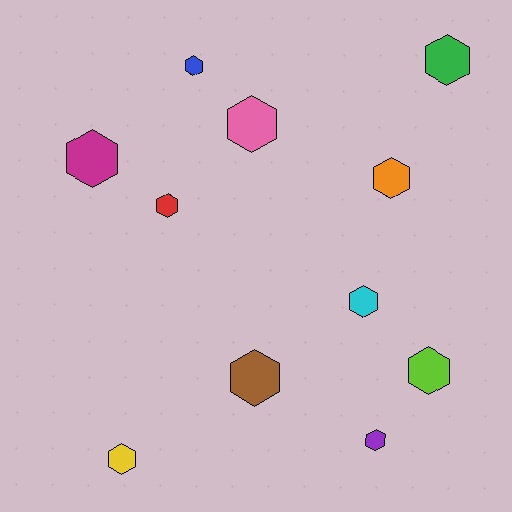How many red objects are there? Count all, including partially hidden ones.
There is 1 red object.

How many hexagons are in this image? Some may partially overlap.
There are 11 hexagons.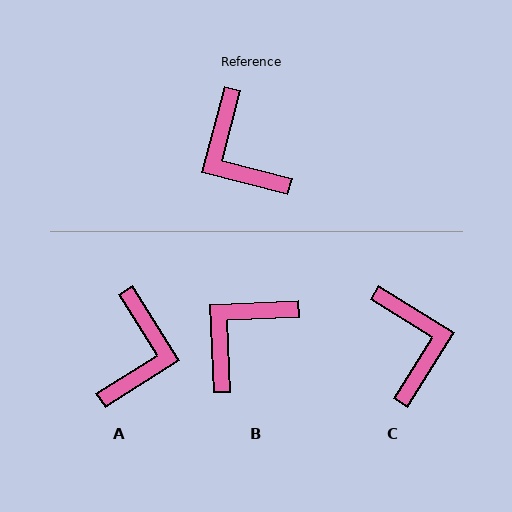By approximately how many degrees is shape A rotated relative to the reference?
Approximately 137 degrees counter-clockwise.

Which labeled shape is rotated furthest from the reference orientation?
C, about 163 degrees away.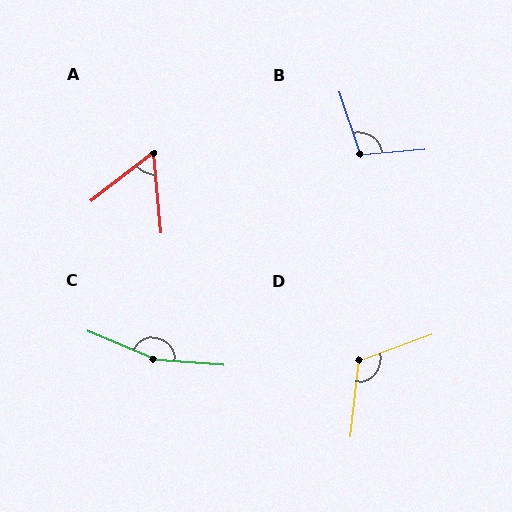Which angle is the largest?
C, at approximately 162 degrees.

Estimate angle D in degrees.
Approximately 116 degrees.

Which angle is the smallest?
A, at approximately 57 degrees.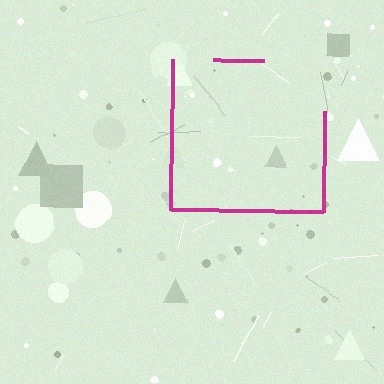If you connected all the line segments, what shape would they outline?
They would outline a square.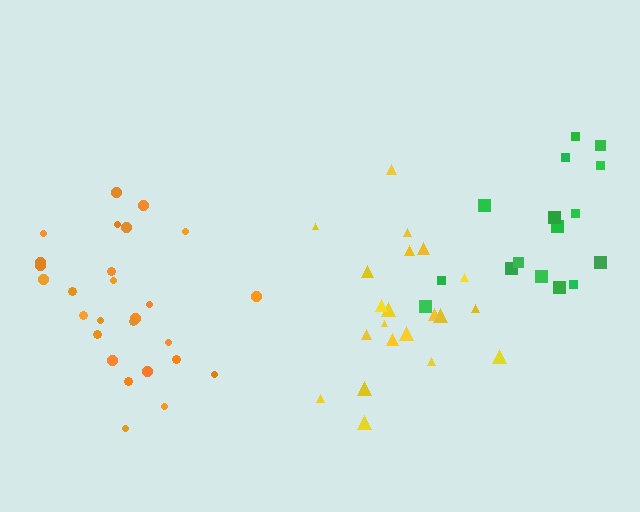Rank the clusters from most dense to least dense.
yellow, orange, green.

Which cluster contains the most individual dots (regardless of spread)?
Orange (27).